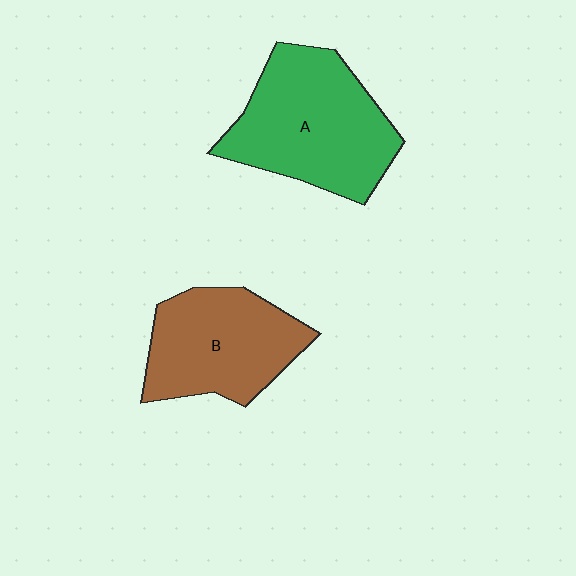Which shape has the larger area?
Shape A (green).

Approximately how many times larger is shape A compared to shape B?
Approximately 1.2 times.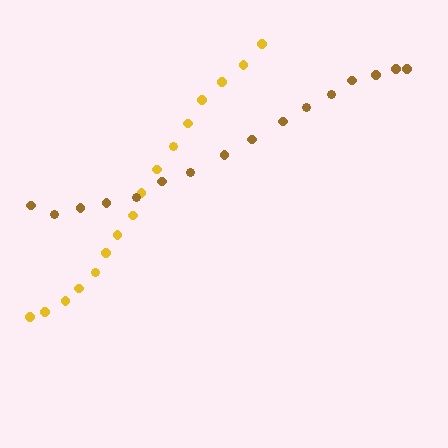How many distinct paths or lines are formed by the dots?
There are 2 distinct paths.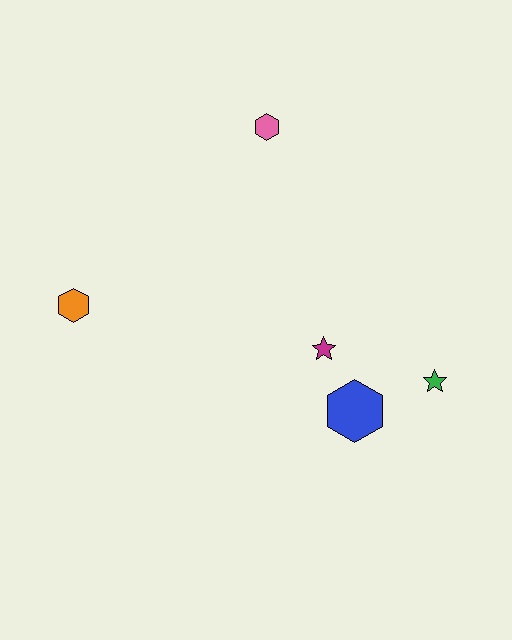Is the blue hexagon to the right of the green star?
No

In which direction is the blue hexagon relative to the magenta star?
The blue hexagon is below the magenta star.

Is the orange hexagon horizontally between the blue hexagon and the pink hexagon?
No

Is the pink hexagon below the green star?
No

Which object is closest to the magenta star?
The blue hexagon is closest to the magenta star.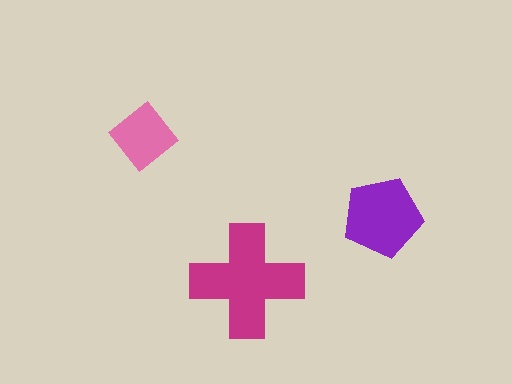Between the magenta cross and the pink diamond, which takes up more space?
The magenta cross.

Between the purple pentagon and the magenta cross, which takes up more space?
The magenta cross.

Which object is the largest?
The magenta cross.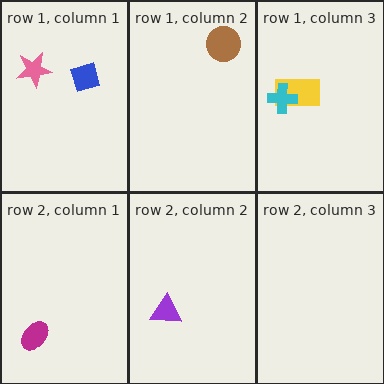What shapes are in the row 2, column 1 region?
The magenta ellipse.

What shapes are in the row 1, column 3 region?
The yellow rectangle, the cyan cross.